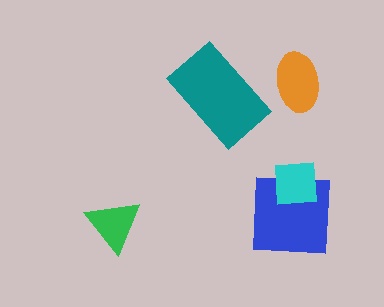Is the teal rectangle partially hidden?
No, no other shape covers it.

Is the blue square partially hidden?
Yes, it is partially covered by another shape.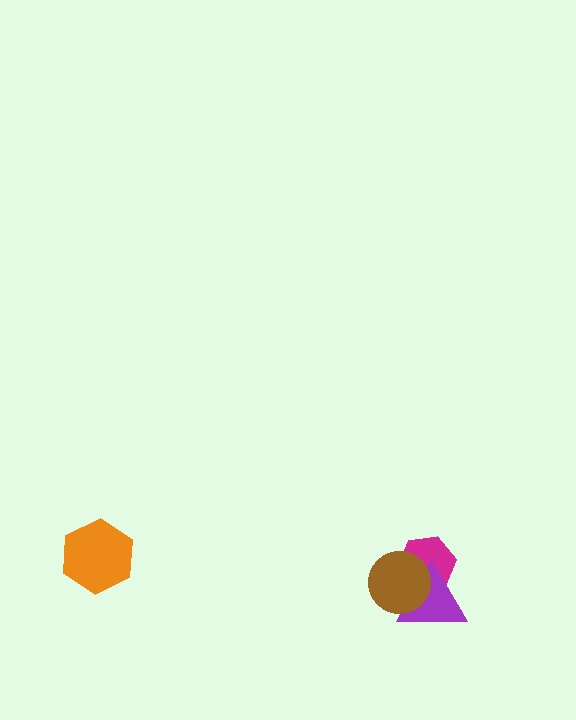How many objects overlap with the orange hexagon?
0 objects overlap with the orange hexagon.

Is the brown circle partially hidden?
No, no other shape covers it.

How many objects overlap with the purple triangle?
2 objects overlap with the purple triangle.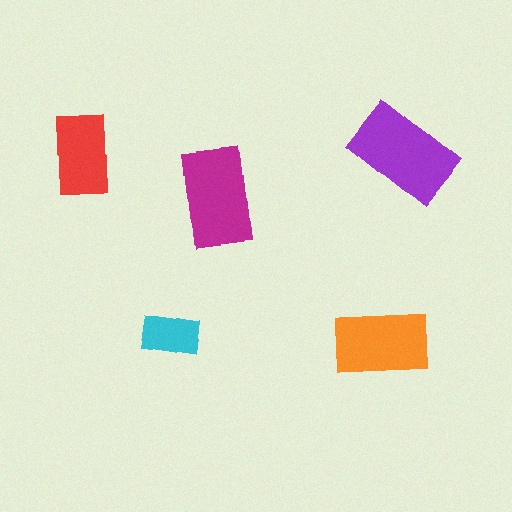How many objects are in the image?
There are 5 objects in the image.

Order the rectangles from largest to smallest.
the purple one, the magenta one, the orange one, the red one, the cyan one.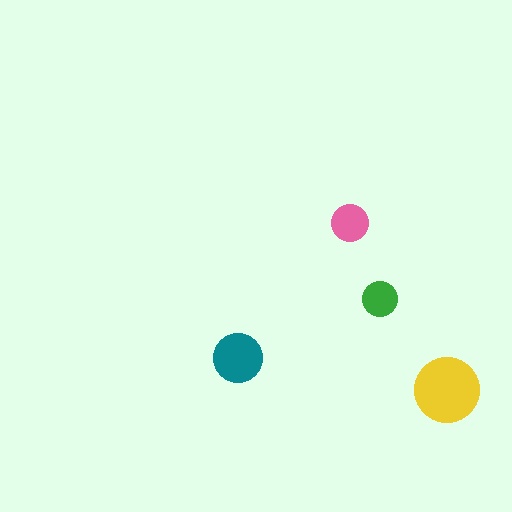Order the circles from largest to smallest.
the yellow one, the teal one, the pink one, the green one.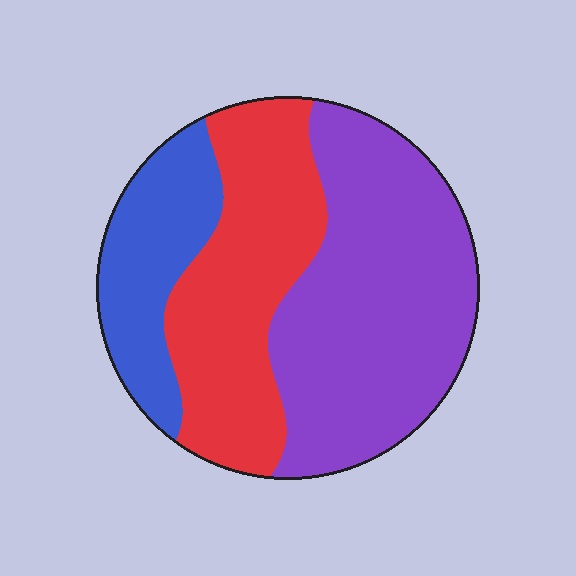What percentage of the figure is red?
Red covers around 35% of the figure.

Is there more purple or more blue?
Purple.